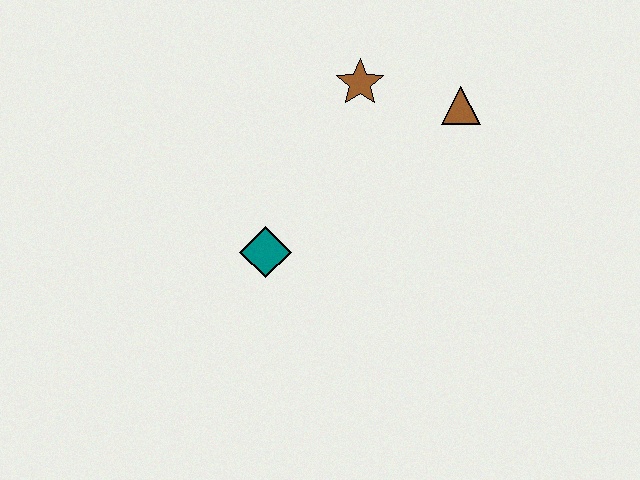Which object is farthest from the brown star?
The teal diamond is farthest from the brown star.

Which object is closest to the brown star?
The brown triangle is closest to the brown star.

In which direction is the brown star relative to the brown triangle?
The brown star is to the left of the brown triangle.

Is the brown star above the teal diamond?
Yes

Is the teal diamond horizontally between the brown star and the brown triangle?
No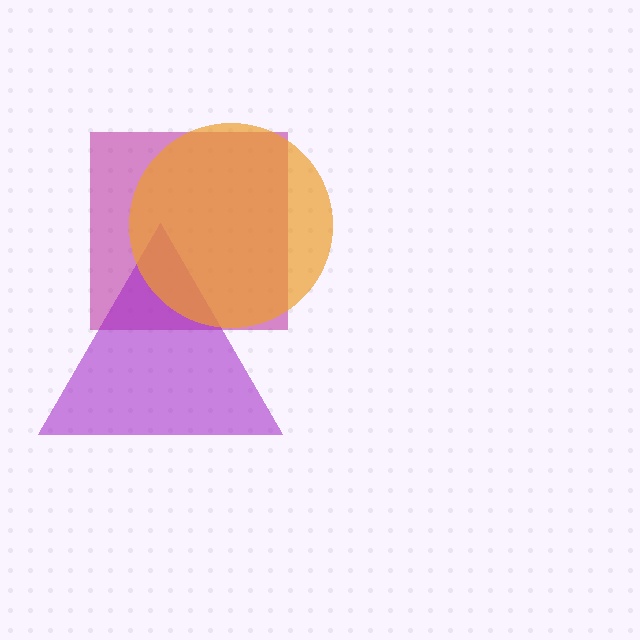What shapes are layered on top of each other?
The layered shapes are: a magenta square, a purple triangle, an orange circle.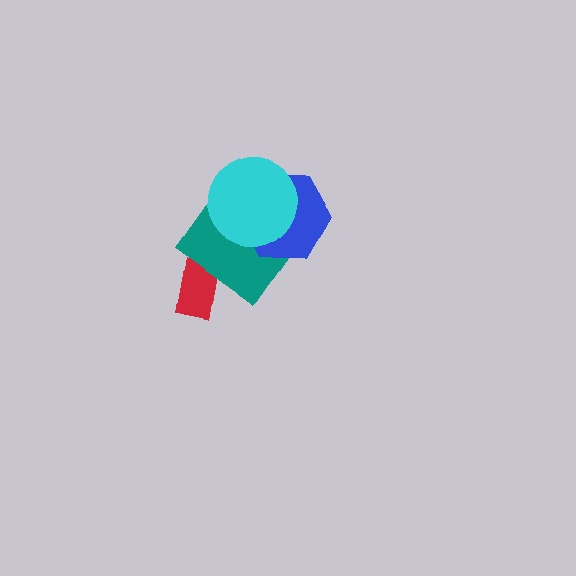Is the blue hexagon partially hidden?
Yes, it is partially covered by another shape.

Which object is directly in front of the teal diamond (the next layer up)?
The blue hexagon is directly in front of the teal diamond.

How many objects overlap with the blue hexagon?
2 objects overlap with the blue hexagon.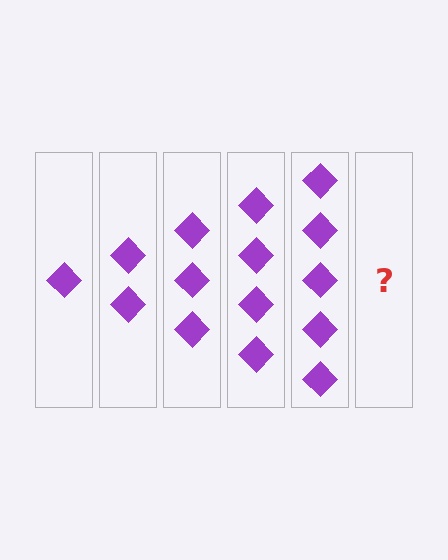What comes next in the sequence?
The next element should be 6 diamonds.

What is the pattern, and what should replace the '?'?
The pattern is that each step adds one more diamond. The '?' should be 6 diamonds.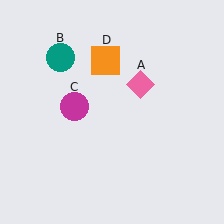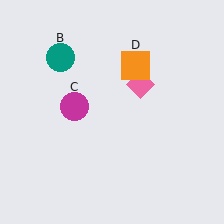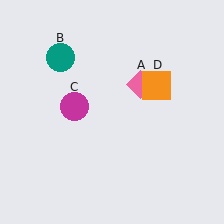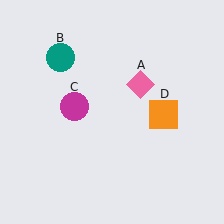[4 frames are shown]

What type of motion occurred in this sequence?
The orange square (object D) rotated clockwise around the center of the scene.